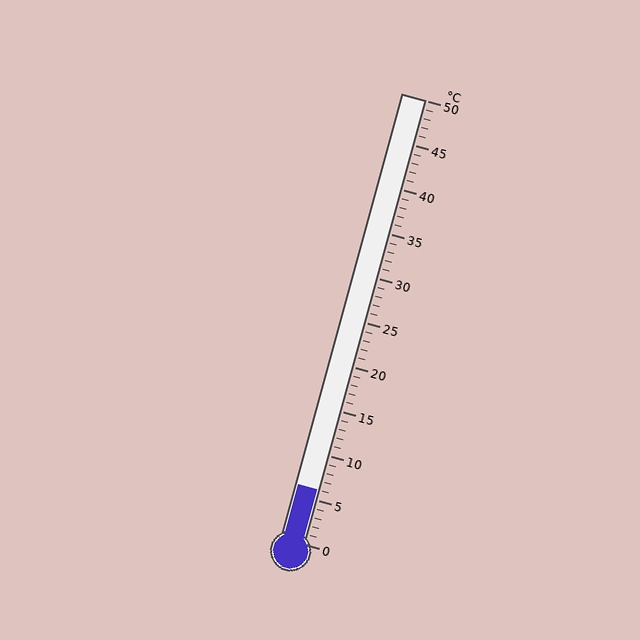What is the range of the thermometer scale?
The thermometer scale ranges from 0°C to 50°C.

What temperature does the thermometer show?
The thermometer shows approximately 6°C.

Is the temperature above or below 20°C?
The temperature is below 20°C.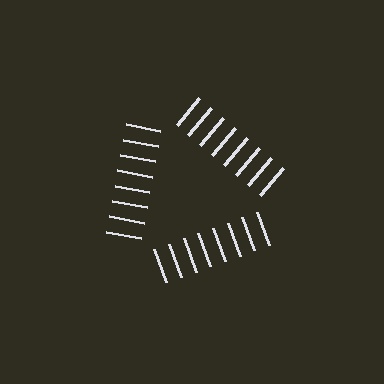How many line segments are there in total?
24 — 8 along each of the 3 edges.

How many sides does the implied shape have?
3 sides — the line-ends trace a triangle.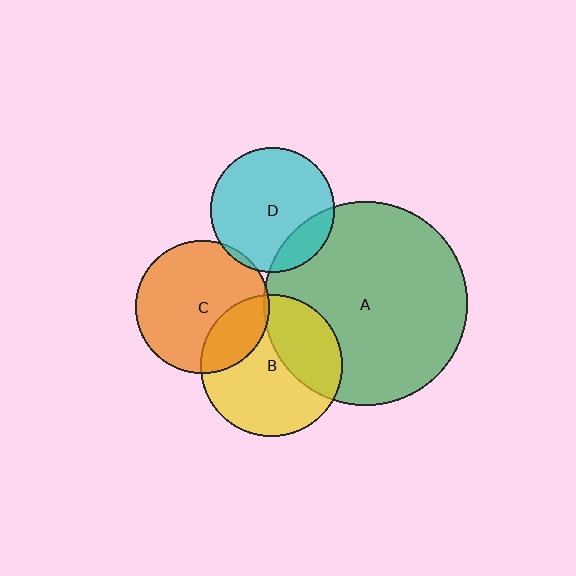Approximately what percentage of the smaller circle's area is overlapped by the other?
Approximately 35%.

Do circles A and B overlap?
Yes.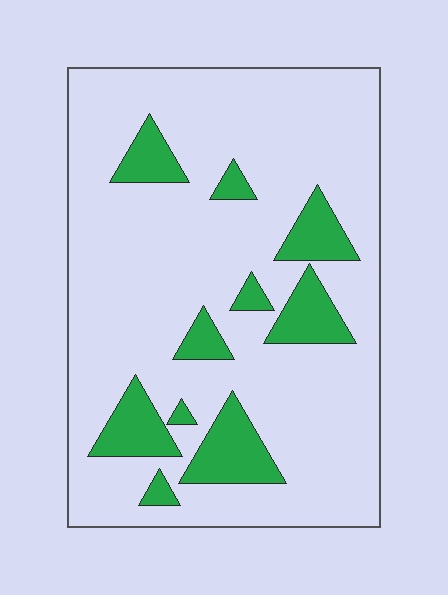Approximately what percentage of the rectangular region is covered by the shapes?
Approximately 15%.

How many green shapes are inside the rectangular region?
10.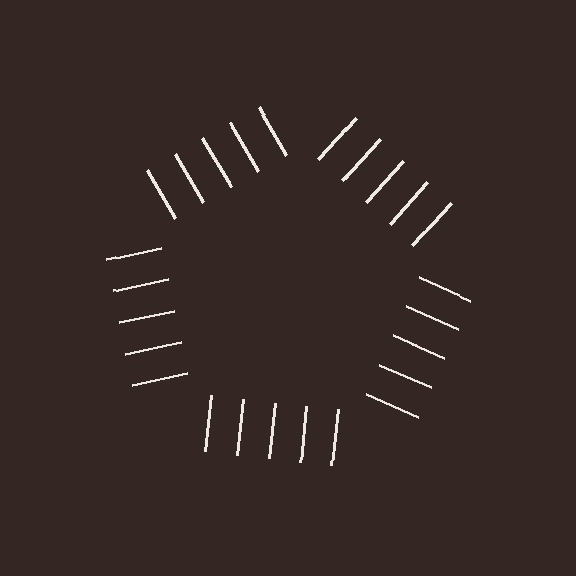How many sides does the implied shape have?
5 sides — the line-ends trace a pentagon.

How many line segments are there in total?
25 — 5 along each of the 5 edges.